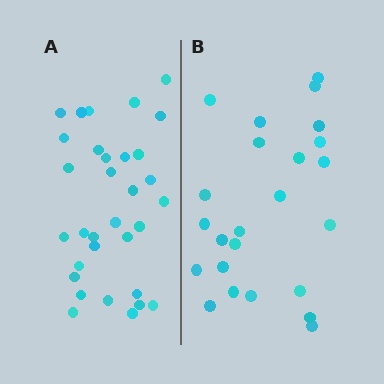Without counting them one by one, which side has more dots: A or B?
Region A (the left region) has more dots.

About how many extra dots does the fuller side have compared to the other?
Region A has roughly 8 or so more dots than region B.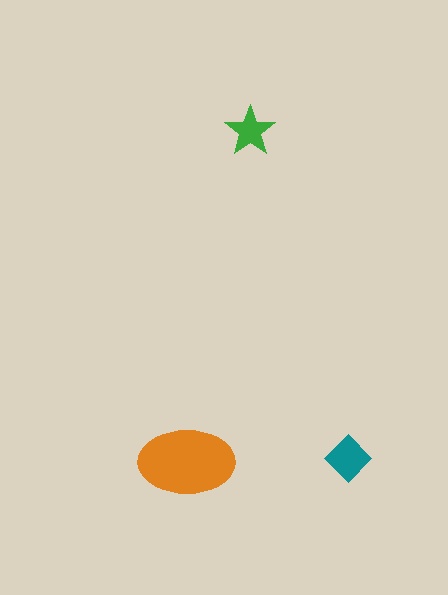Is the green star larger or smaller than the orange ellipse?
Smaller.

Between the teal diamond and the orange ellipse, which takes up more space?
The orange ellipse.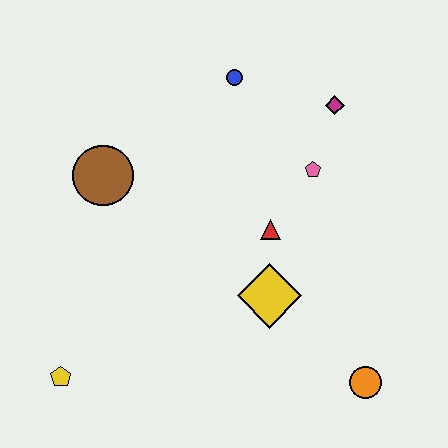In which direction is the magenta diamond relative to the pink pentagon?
The magenta diamond is above the pink pentagon.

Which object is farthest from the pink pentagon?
The yellow pentagon is farthest from the pink pentagon.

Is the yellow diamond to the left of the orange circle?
Yes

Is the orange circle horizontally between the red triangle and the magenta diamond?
No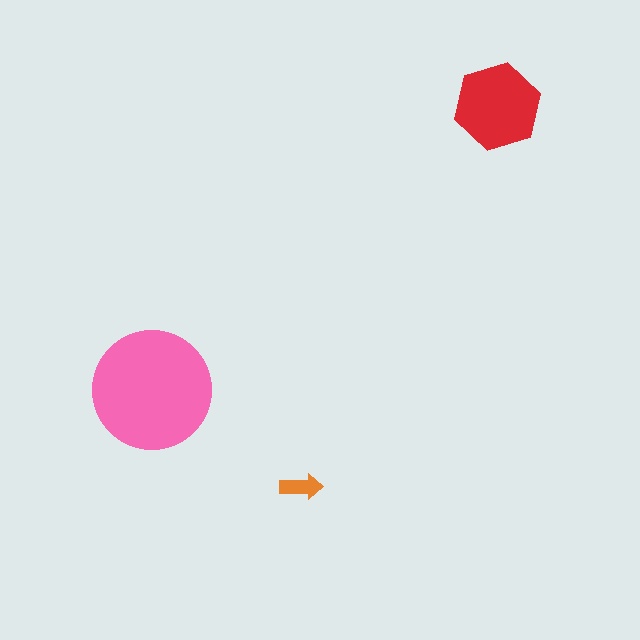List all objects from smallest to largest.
The orange arrow, the red hexagon, the pink circle.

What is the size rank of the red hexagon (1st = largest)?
2nd.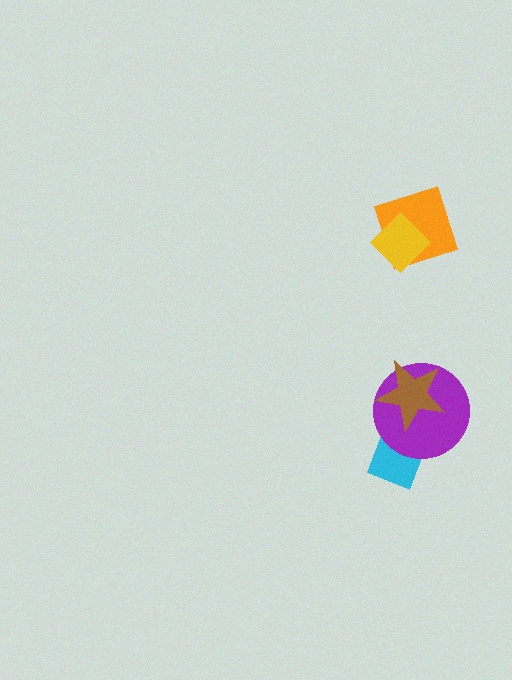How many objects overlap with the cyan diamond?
1 object overlaps with the cyan diamond.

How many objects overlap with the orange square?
1 object overlaps with the orange square.